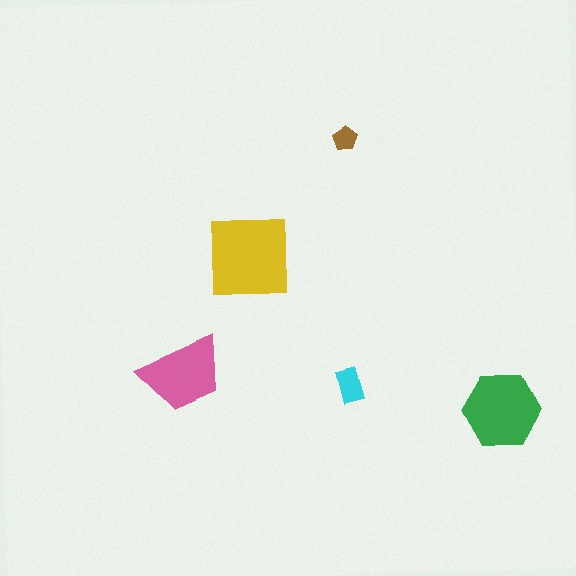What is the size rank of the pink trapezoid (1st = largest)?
3rd.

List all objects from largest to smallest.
The yellow square, the green hexagon, the pink trapezoid, the cyan rectangle, the brown pentagon.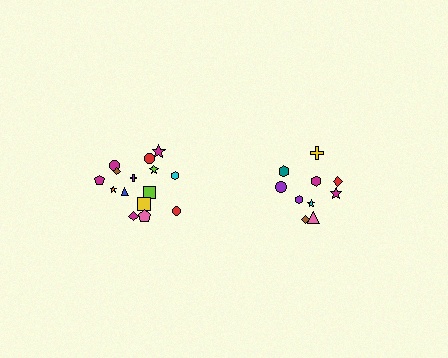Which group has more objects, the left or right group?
The left group.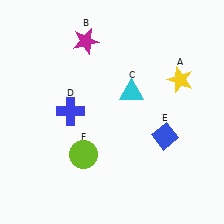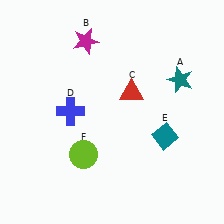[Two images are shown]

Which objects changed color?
A changed from yellow to teal. C changed from cyan to red. E changed from blue to teal.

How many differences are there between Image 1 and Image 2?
There are 3 differences between the two images.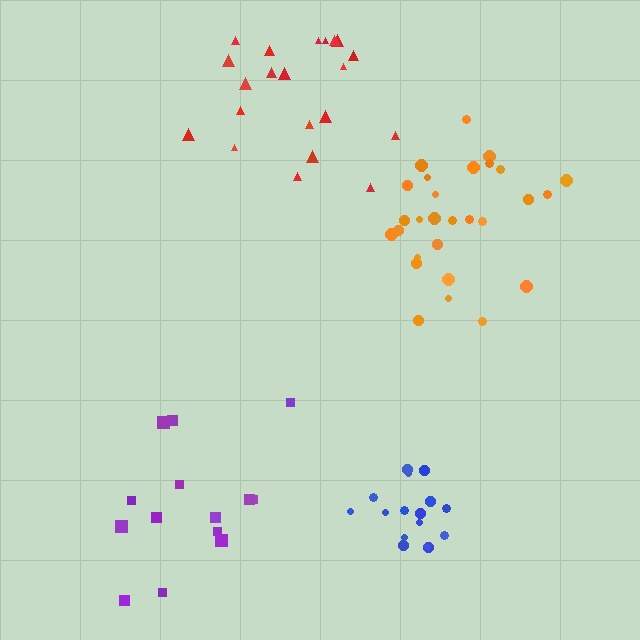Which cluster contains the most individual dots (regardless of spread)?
Orange (28).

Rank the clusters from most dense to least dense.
blue, red, orange, purple.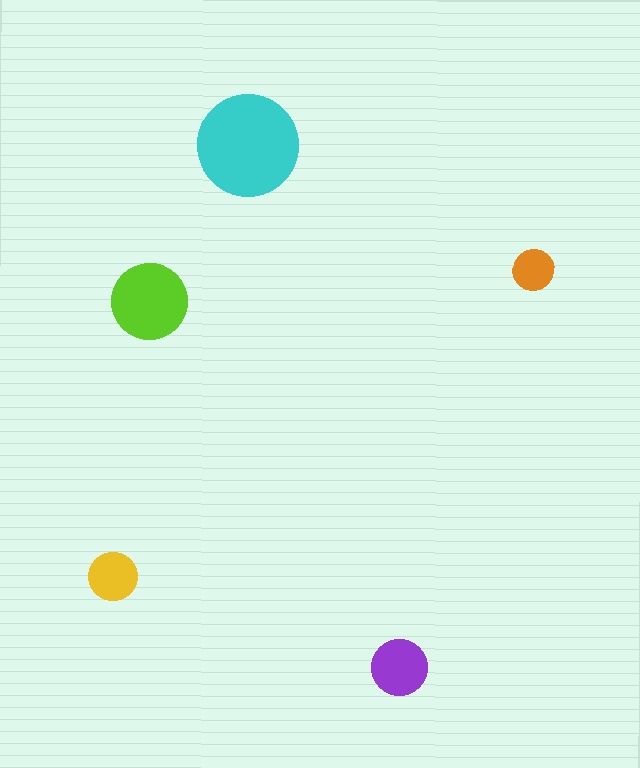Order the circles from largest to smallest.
the cyan one, the lime one, the purple one, the yellow one, the orange one.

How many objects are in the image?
There are 5 objects in the image.